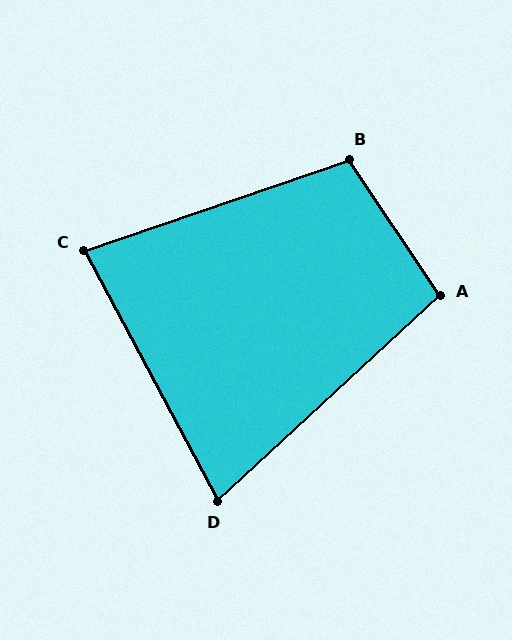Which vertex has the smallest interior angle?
D, at approximately 75 degrees.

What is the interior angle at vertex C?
Approximately 81 degrees (acute).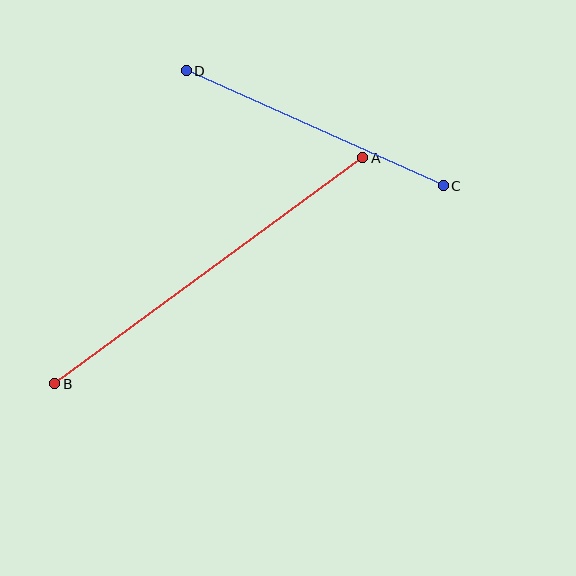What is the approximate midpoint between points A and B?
The midpoint is at approximately (209, 271) pixels.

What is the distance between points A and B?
The distance is approximately 382 pixels.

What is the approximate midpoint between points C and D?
The midpoint is at approximately (315, 128) pixels.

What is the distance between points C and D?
The distance is approximately 281 pixels.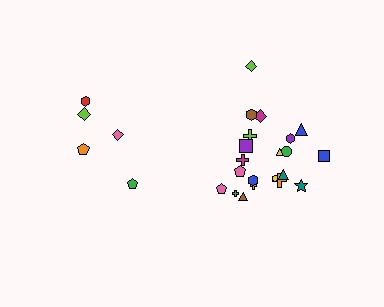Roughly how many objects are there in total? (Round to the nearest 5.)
Roughly 25 objects in total.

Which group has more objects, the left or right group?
The right group.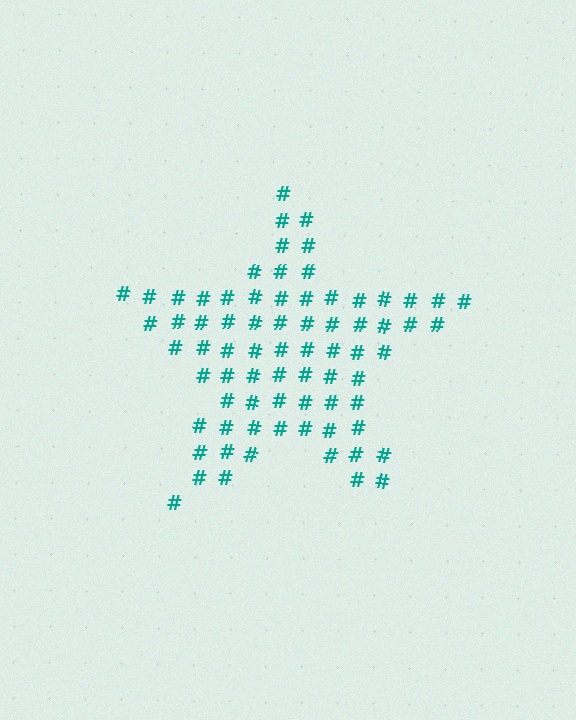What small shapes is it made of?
It is made of small hash symbols.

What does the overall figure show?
The overall figure shows a star.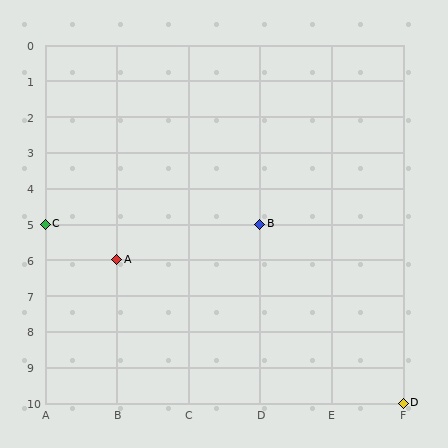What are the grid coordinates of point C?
Point C is at grid coordinates (A, 5).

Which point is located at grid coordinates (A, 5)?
Point C is at (A, 5).